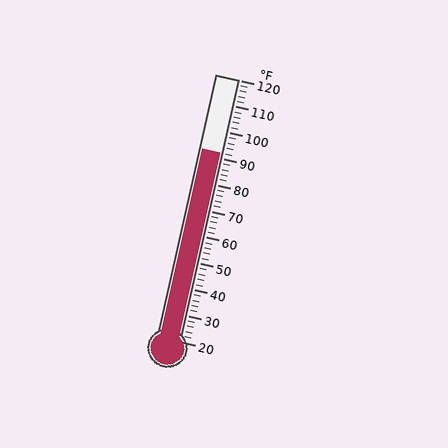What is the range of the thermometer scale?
The thermometer scale ranges from 20°F to 120°F.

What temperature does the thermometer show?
The thermometer shows approximately 92°F.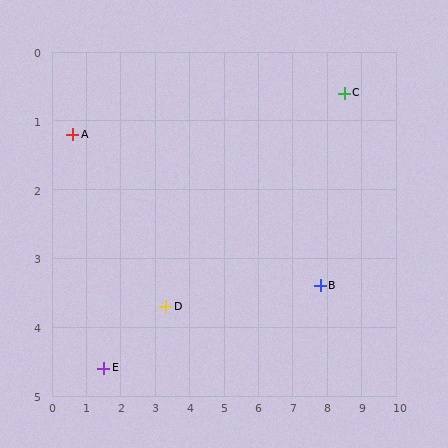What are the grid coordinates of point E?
Point E is at approximately (1.5, 4.6).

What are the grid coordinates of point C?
Point C is at approximately (8.5, 0.6).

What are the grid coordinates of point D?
Point D is at approximately (3.3, 3.7).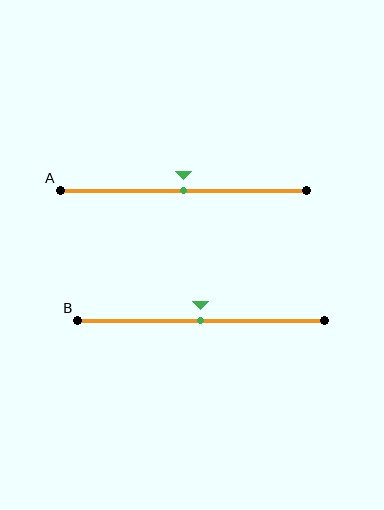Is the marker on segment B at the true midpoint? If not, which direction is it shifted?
Yes, the marker on segment B is at the true midpoint.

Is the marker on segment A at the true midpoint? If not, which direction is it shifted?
Yes, the marker on segment A is at the true midpoint.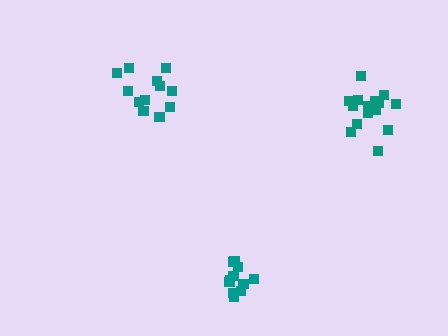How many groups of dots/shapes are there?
There are 3 groups.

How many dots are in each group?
Group 1: 12 dots, Group 2: 12 dots, Group 3: 15 dots (39 total).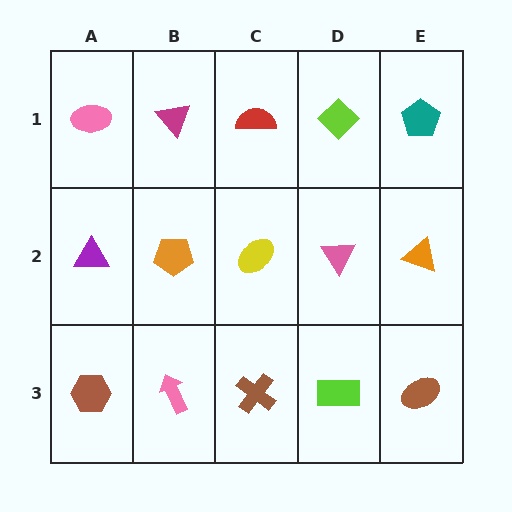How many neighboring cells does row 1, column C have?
3.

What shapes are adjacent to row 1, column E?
An orange triangle (row 2, column E), a lime diamond (row 1, column D).